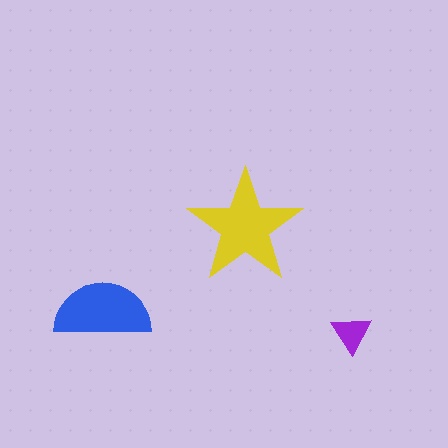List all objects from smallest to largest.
The purple triangle, the blue semicircle, the yellow star.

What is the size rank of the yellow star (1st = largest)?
1st.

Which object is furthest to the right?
The purple triangle is rightmost.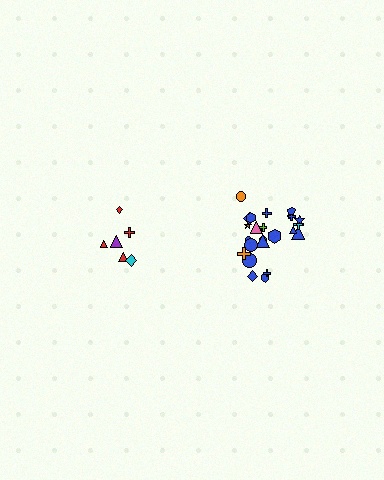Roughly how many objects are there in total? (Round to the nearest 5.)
Roughly 30 objects in total.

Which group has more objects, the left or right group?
The right group.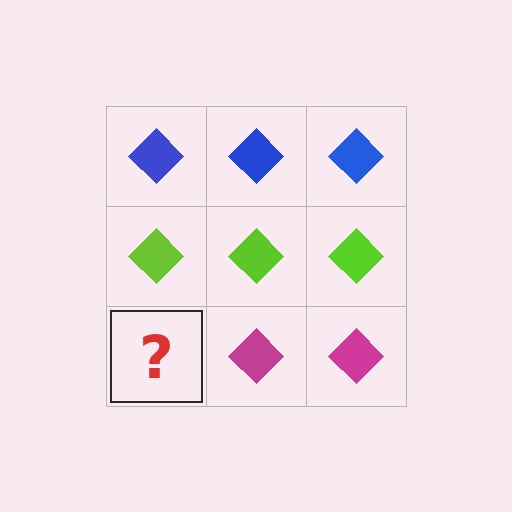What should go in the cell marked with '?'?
The missing cell should contain a magenta diamond.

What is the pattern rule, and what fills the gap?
The rule is that each row has a consistent color. The gap should be filled with a magenta diamond.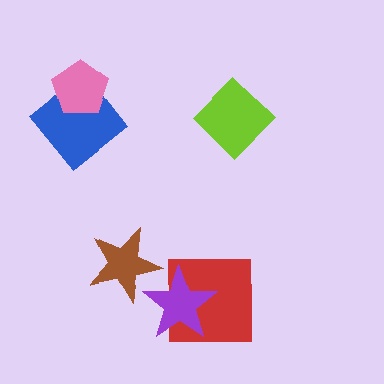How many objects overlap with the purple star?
2 objects overlap with the purple star.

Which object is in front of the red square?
The purple star is in front of the red square.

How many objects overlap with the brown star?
1 object overlaps with the brown star.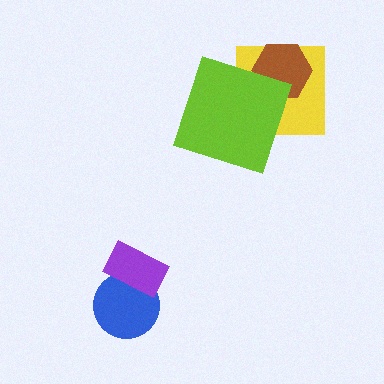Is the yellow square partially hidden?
Yes, it is partially covered by another shape.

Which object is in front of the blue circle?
The purple rectangle is in front of the blue circle.